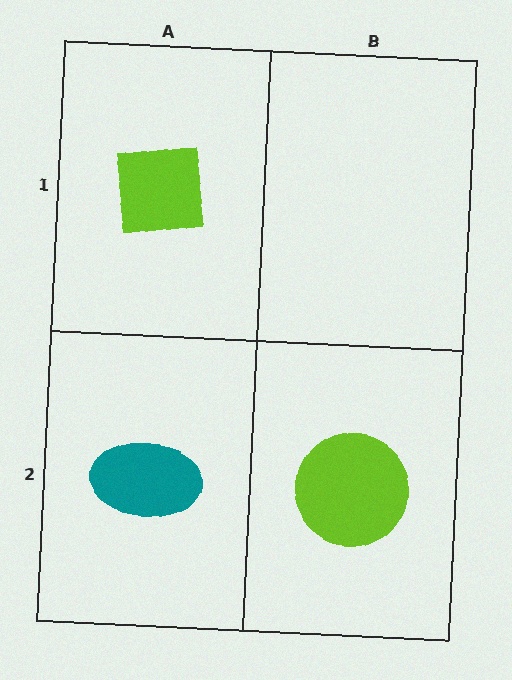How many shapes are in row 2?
2 shapes.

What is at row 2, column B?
A lime circle.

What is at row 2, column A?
A teal ellipse.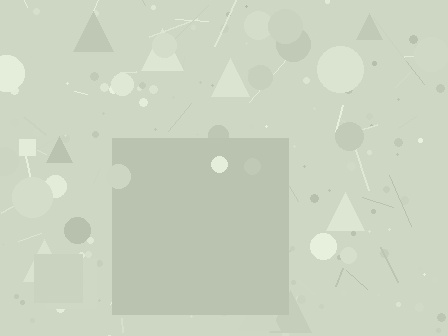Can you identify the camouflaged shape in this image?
The camouflaged shape is a square.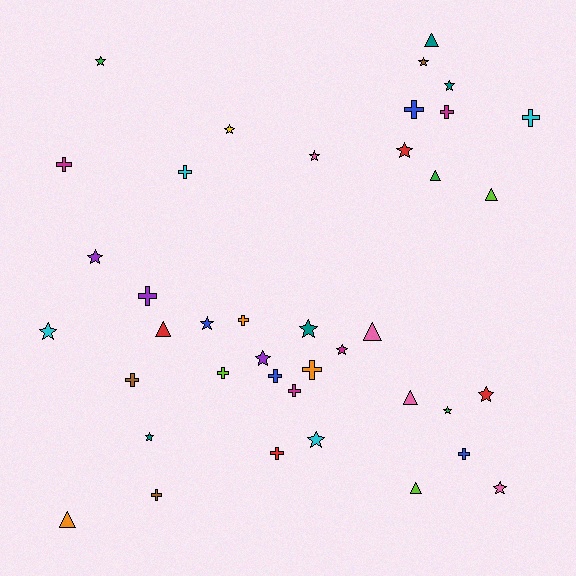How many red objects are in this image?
There are 4 red objects.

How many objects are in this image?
There are 40 objects.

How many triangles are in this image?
There are 8 triangles.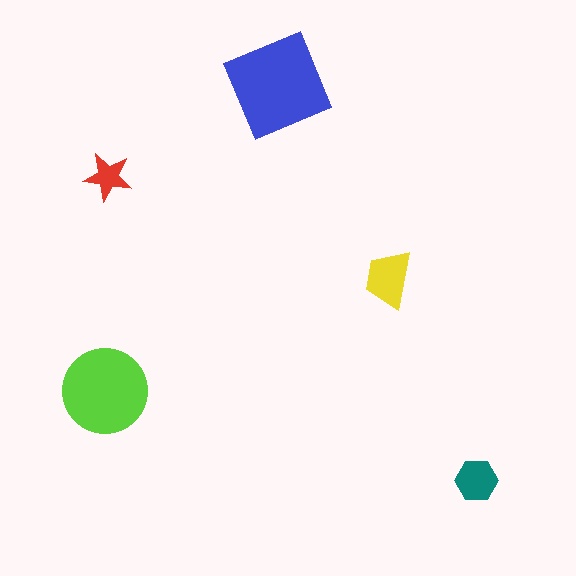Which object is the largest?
The blue square.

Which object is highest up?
The blue square is topmost.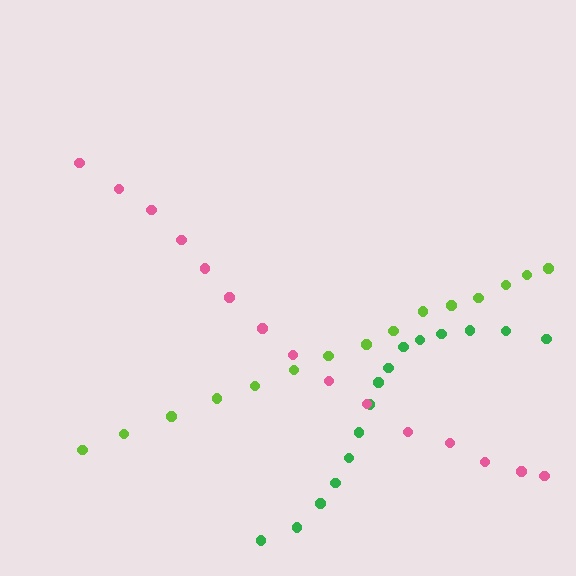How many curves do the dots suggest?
There are 3 distinct paths.